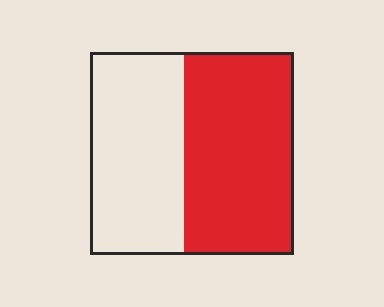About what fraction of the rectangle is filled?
About one half (1/2).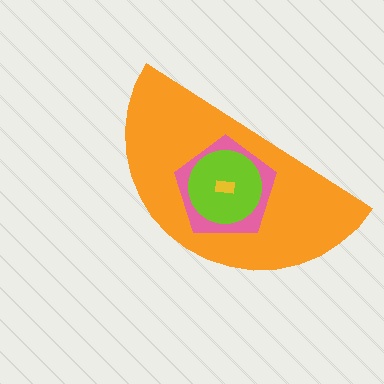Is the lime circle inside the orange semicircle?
Yes.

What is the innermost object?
The yellow rectangle.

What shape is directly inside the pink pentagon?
The lime circle.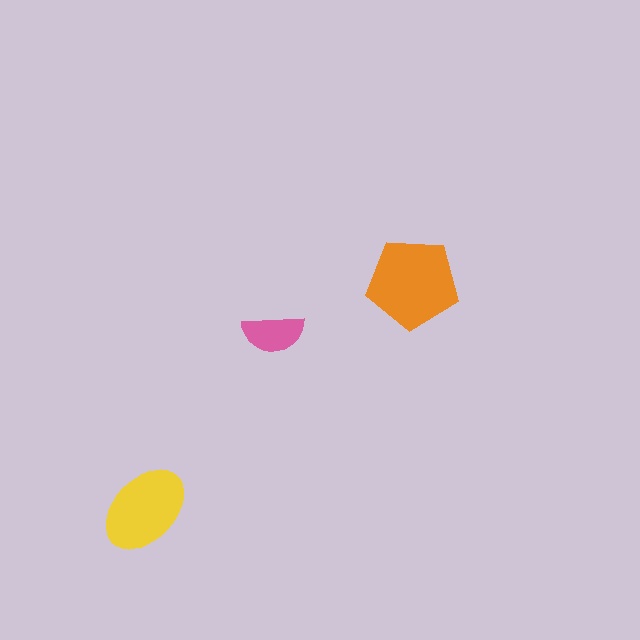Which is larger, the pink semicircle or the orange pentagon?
The orange pentagon.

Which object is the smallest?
The pink semicircle.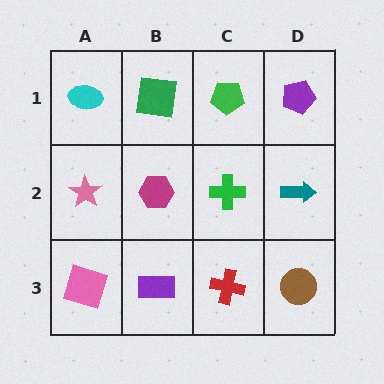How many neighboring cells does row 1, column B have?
3.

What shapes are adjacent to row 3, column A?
A pink star (row 2, column A), a purple rectangle (row 3, column B).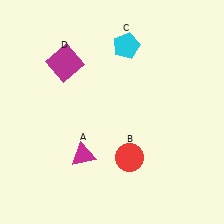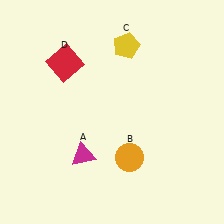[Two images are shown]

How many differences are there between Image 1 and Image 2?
There are 3 differences between the two images.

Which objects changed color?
B changed from red to orange. C changed from cyan to yellow. D changed from magenta to red.